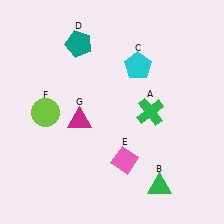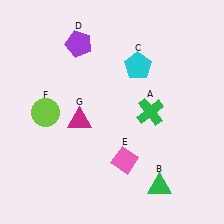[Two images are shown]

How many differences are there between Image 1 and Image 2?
There is 1 difference between the two images.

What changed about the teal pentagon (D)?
In Image 1, D is teal. In Image 2, it changed to purple.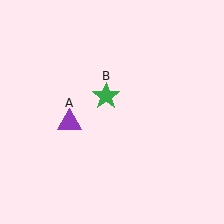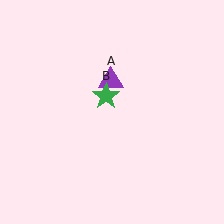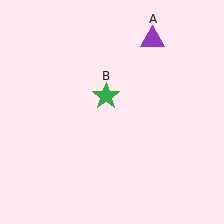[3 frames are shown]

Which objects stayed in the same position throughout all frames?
Green star (object B) remained stationary.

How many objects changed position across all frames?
1 object changed position: purple triangle (object A).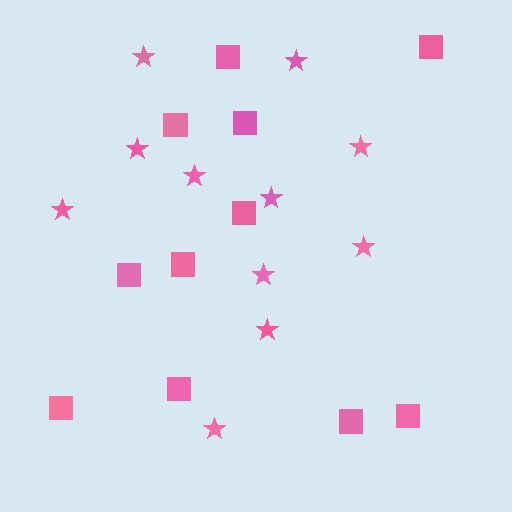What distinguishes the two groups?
There are 2 groups: one group of squares (11) and one group of stars (11).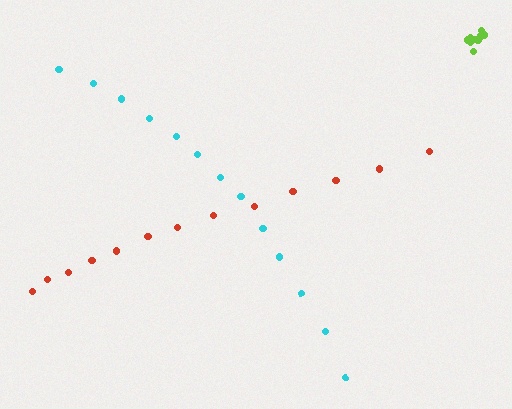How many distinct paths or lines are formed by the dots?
There are 3 distinct paths.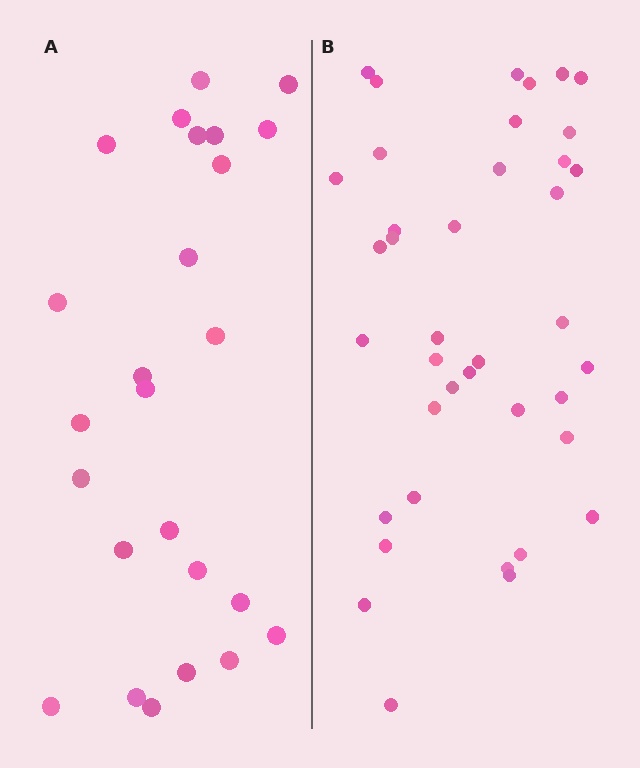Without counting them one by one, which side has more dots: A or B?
Region B (the right region) has more dots.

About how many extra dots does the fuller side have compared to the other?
Region B has approximately 15 more dots than region A.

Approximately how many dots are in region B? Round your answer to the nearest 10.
About 40 dots. (The exact count is 39, which rounds to 40.)